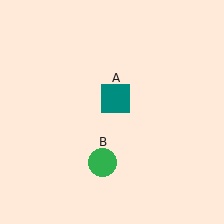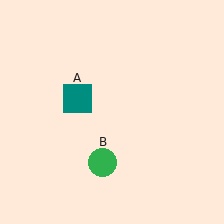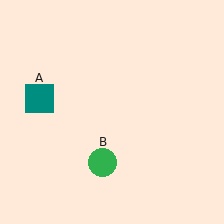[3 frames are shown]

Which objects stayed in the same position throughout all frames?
Green circle (object B) remained stationary.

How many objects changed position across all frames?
1 object changed position: teal square (object A).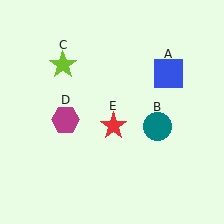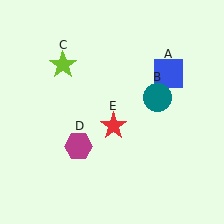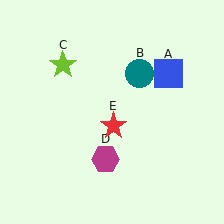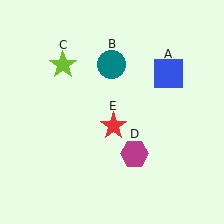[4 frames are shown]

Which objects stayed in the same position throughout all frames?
Blue square (object A) and lime star (object C) and red star (object E) remained stationary.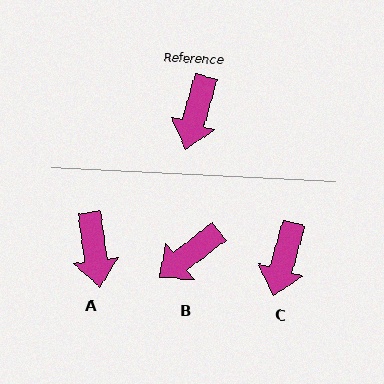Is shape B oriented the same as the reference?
No, it is off by about 37 degrees.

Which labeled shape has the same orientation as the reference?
C.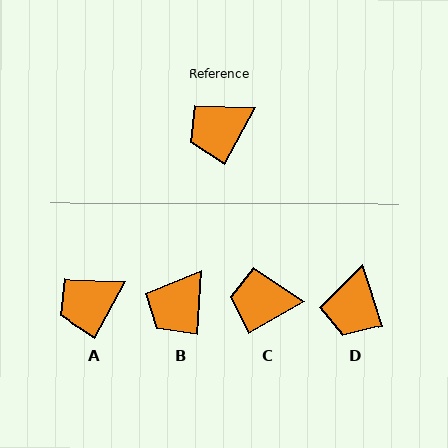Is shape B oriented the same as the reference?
No, it is off by about 25 degrees.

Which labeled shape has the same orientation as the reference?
A.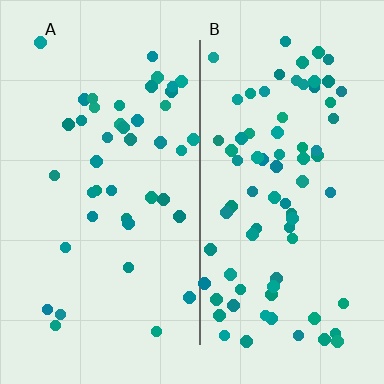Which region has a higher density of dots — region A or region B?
B (the right).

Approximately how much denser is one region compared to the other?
Approximately 1.8× — region B over region A.